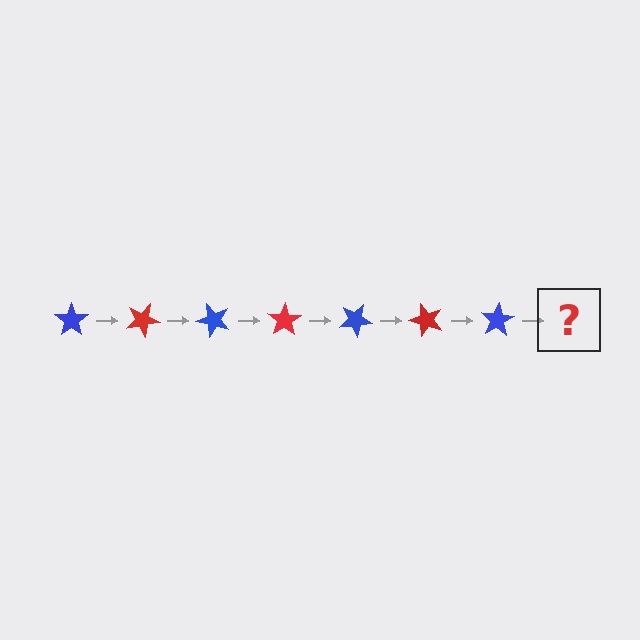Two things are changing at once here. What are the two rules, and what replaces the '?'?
The two rules are that it rotates 25 degrees each step and the color cycles through blue and red. The '?' should be a red star, rotated 175 degrees from the start.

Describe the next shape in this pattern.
It should be a red star, rotated 175 degrees from the start.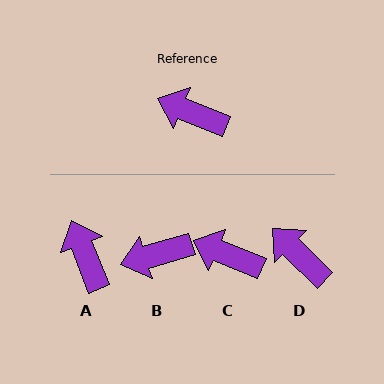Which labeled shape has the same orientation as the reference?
C.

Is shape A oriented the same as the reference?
No, it is off by about 47 degrees.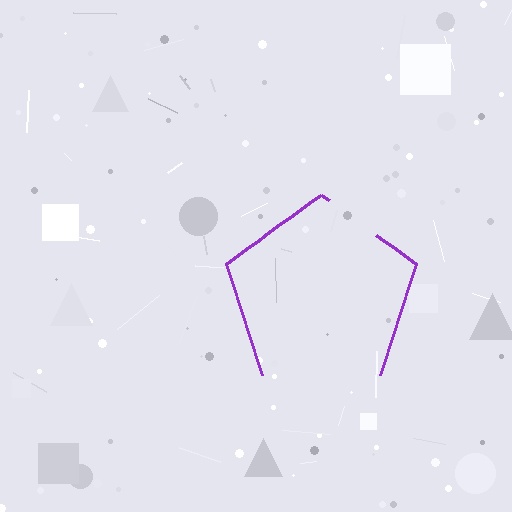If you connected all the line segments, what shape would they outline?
They would outline a pentagon.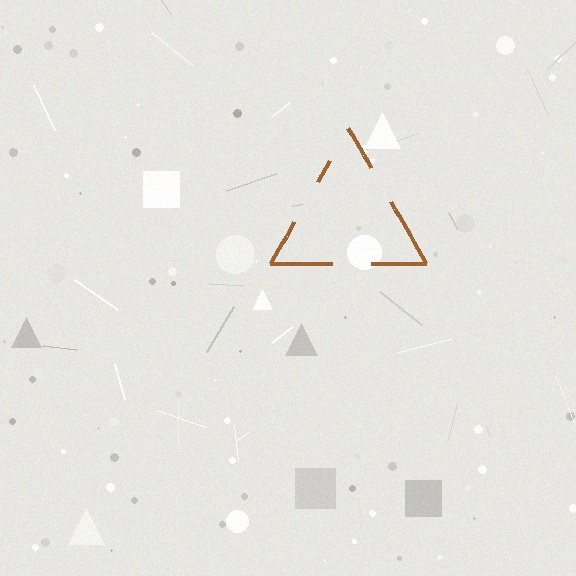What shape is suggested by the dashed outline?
The dashed outline suggests a triangle.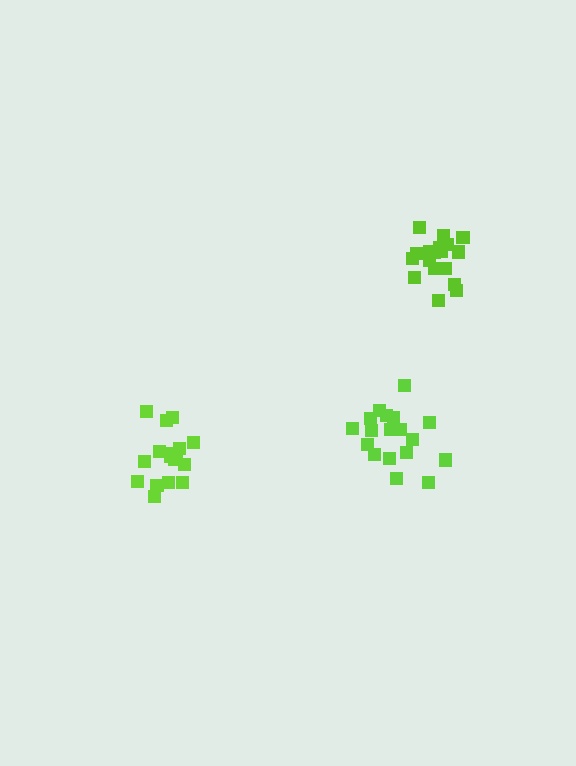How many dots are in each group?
Group 1: 18 dots, Group 2: 18 dots, Group 3: 18 dots (54 total).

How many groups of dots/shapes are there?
There are 3 groups.